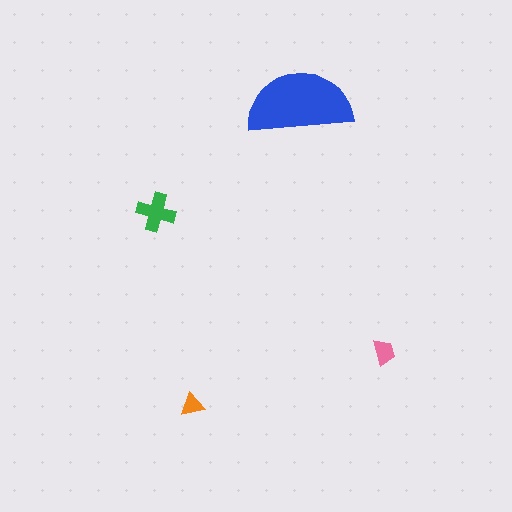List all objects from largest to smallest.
The blue semicircle, the green cross, the pink trapezoid, the orange triangle.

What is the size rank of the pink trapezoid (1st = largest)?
3rd.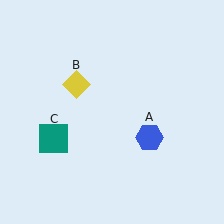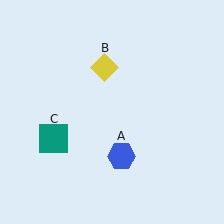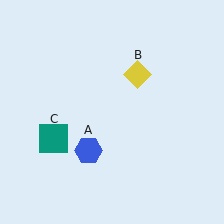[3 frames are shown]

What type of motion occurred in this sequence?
The blue hexagon (object A), yellow diamond (object B) rotated clockwise around the center of the scene.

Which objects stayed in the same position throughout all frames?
Teal square (object C) remained stationary.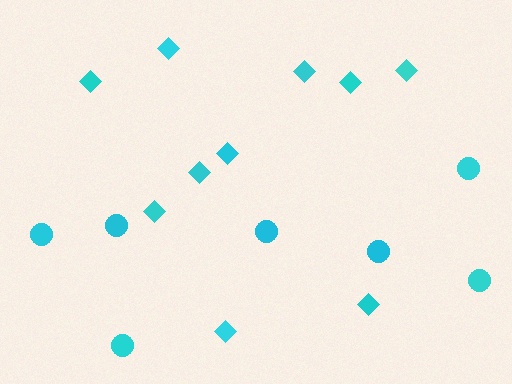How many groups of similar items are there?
There are 2 groups: one group of diamonds (10) and one group of circles (7).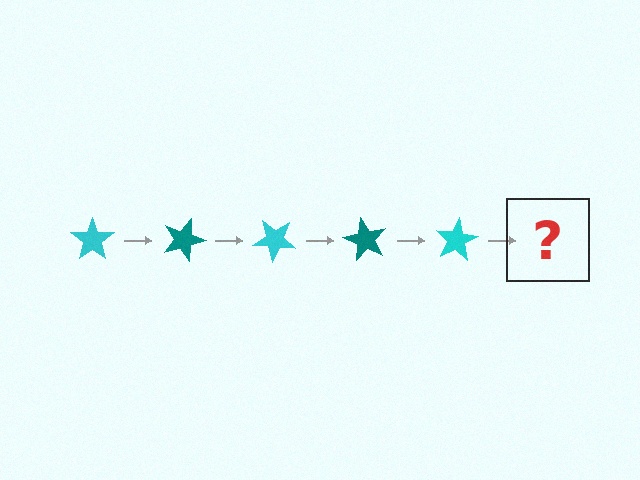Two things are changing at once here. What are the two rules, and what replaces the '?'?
The two rules are that it rotates 20 degrees each step and the color cycles through cyan and teal. The '?' should be a teal star, rotated 100 degrees from the start.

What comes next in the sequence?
The next element should be a teal star, rotated 100 degrees from the start.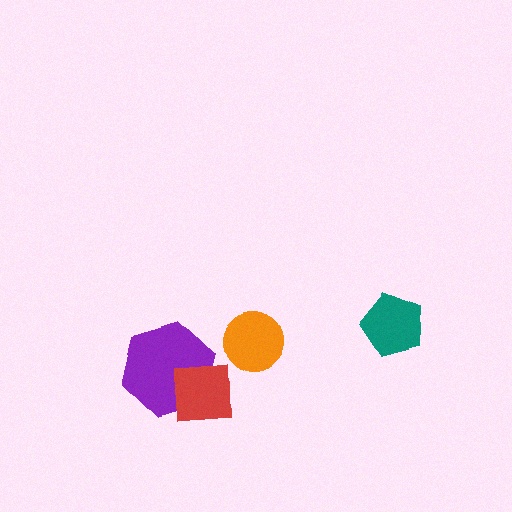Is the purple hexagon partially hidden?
Yes, it is partially covered by another shape.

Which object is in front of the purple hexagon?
The red square is in front of the purple hexagon.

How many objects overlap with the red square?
1 object overlaps with the red square.